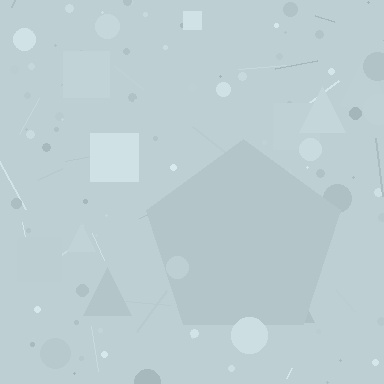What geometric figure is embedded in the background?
A pentagon is embedded in the background.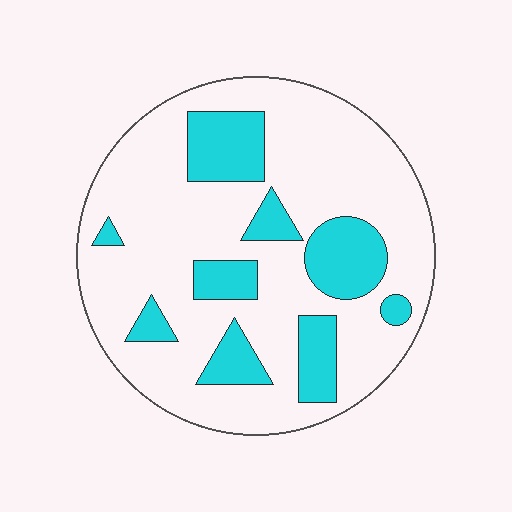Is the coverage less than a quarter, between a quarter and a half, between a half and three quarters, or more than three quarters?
Less than a quarter.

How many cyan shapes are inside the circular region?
9.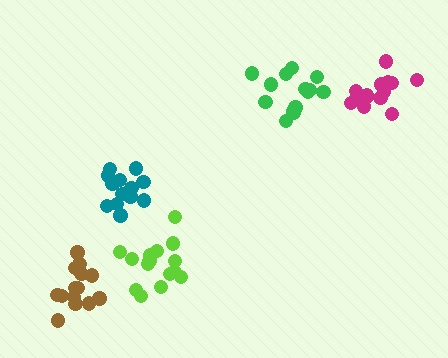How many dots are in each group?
Group 1: 14 dots, Group 2: 14 dots, Group 3: 15 dots, Group 4: 15 dots, Group 5: 14 dots (72 total).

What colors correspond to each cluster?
The clusters are colored: green, teal, magenta, lime, brown.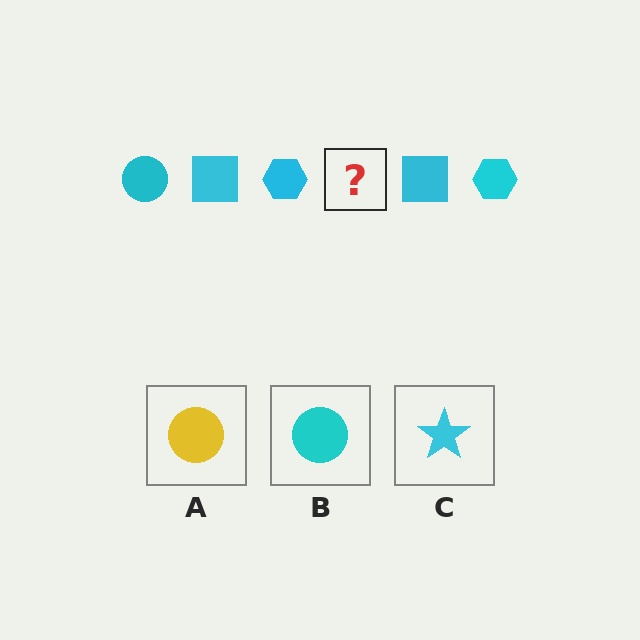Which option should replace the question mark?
Option B.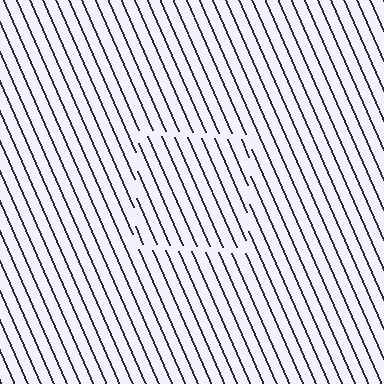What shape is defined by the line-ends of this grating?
An illusory square. The interior of the shape contains the same grating, shifted by half a period — the contour is defined by the phase discontinuity where line-ends from the inner and outer gratings abut.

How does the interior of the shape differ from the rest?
The interior of the shape contains the same grating, shifted by half a period — the contour is defined by the phase discontinuity where line-ends from the inner and outer gratings abut.